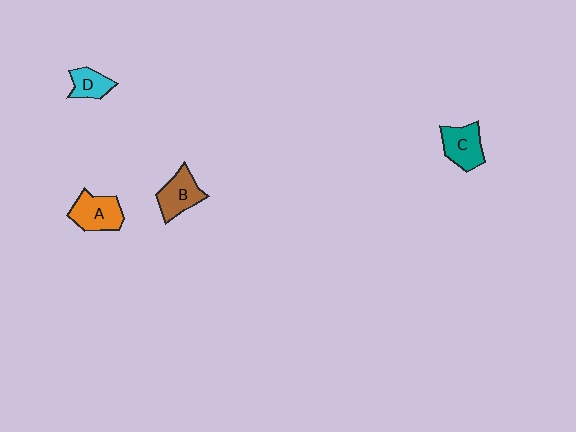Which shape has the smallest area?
Shape D (cyan).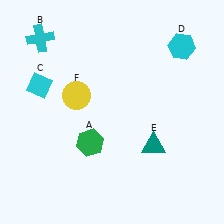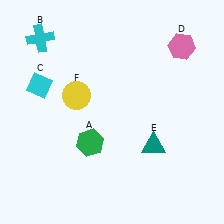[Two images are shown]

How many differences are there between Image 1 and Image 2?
There is 1 difference between the two images.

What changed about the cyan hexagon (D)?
In Image 1, D is cyan. In Image 2, it changed to pink.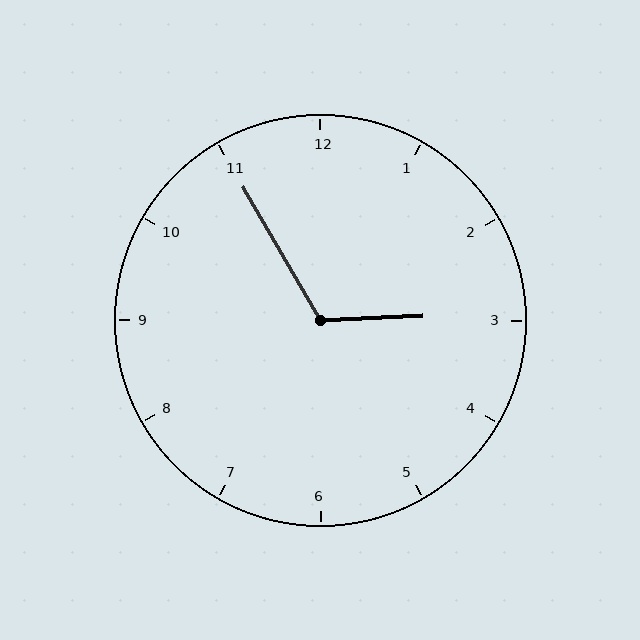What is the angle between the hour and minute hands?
Approximately 118 degrees.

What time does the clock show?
2:55.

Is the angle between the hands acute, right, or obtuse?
It is obtuse.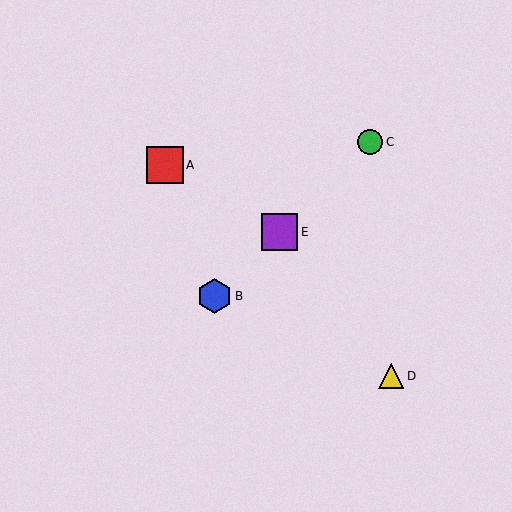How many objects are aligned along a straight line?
3 objects (B, C, E) are aligned along a straight line.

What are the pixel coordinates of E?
Object E is at (279, 232).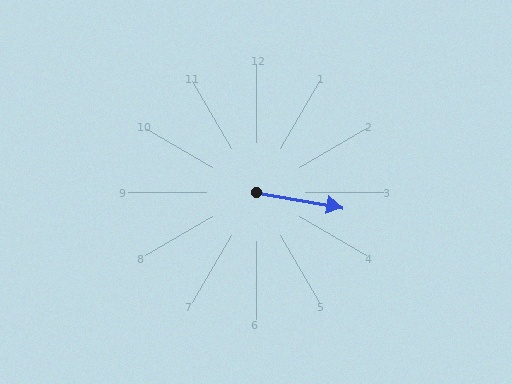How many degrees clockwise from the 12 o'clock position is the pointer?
Approximately 100 degrees.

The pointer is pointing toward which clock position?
Roughly 3 o'clock.